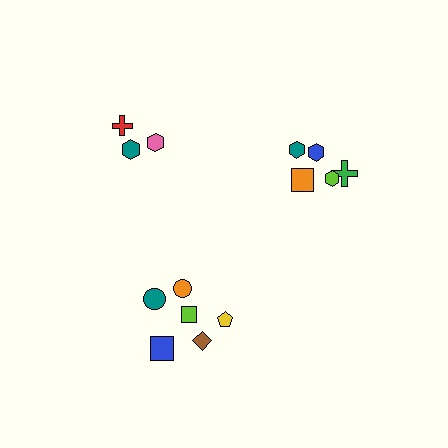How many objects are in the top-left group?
There are 3 objects.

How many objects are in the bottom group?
There are 6 objects.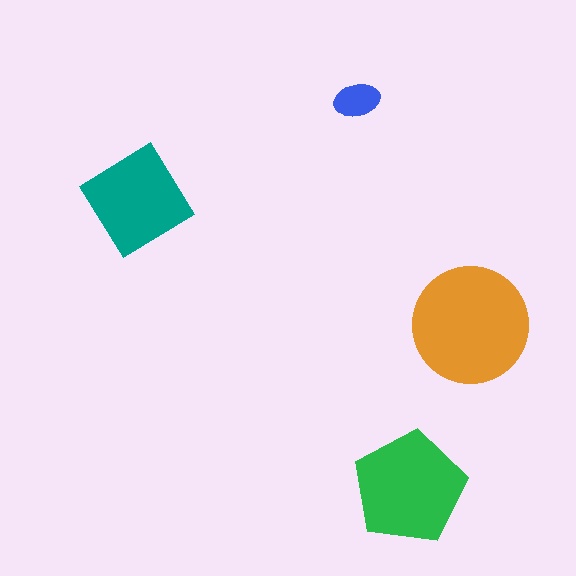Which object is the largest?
The orange circle.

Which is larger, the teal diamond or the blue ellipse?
The teal diamond.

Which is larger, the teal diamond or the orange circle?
The orange circle.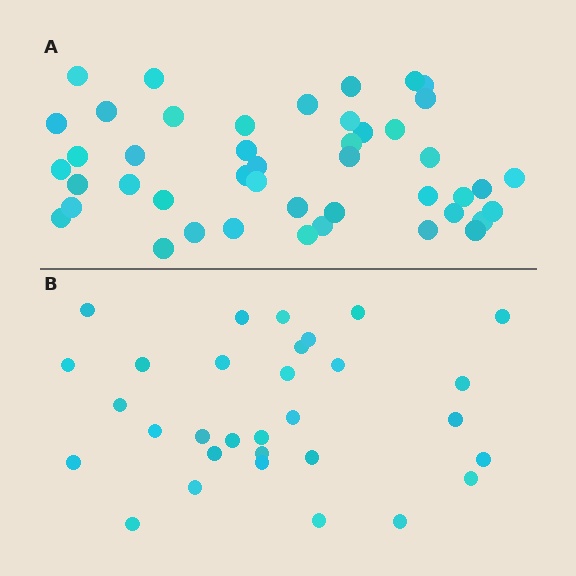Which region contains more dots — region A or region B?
Region A (the top region) has more dots.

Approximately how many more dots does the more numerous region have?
Region A has approximately 15 more dots than region B.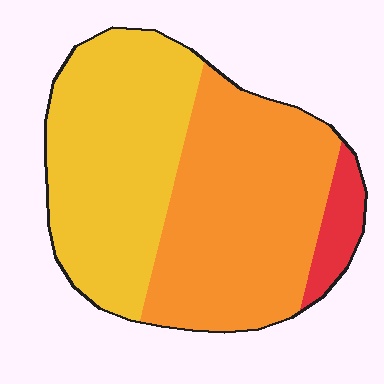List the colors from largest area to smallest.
From largest to smallest: orange, yellow, red.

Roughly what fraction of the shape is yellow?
Yellow takes up between a quarter and a half of the shape.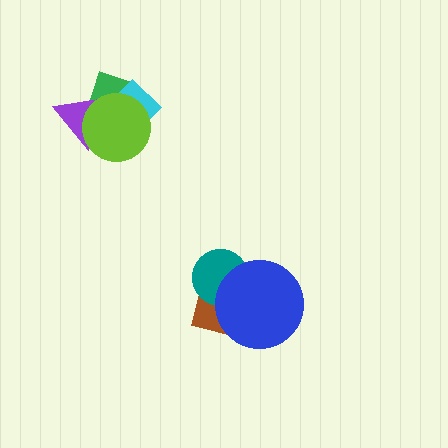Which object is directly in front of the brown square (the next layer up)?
The teal circle is directly in front of the brown square.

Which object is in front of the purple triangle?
The lime circle is in front of the purple triangle.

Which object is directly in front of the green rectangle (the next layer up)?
The cyan diamond is directly in front of the green rectangle.